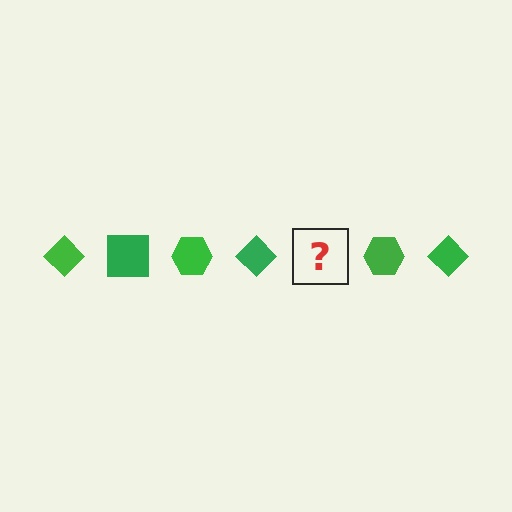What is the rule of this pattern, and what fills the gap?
The rule is that the pattern cycles through diamond, square, hexagon shapes in green. The gap should be filled with a green square.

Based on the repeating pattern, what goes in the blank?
The blank should be a green square.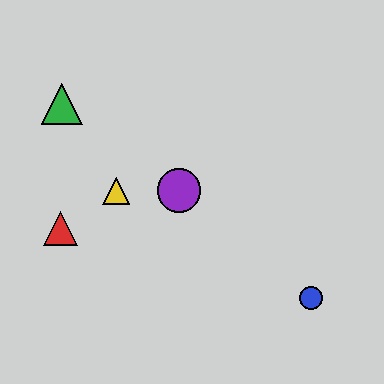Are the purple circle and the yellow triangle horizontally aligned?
Yes, both are at y≈191.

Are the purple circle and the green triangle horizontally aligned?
No, the purple circle is at y≈191 and the green triangle is at y≈104.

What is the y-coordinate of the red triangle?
The red triangle is at y≈229.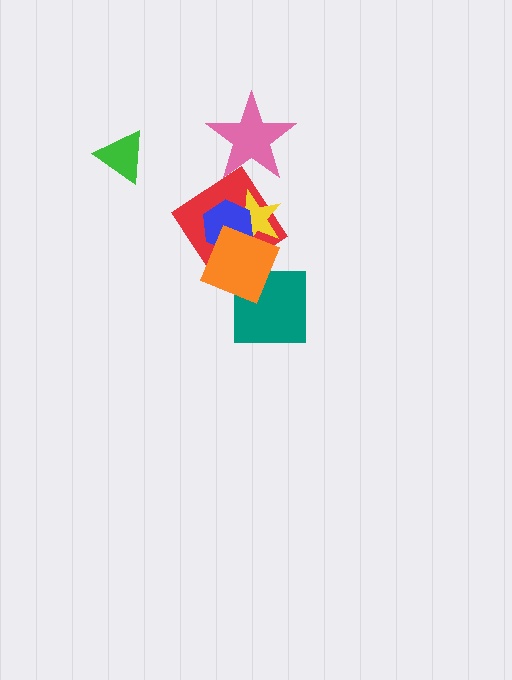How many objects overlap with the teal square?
1 object overlaps with the teal square.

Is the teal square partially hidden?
Yes, it is partially covered by another shape.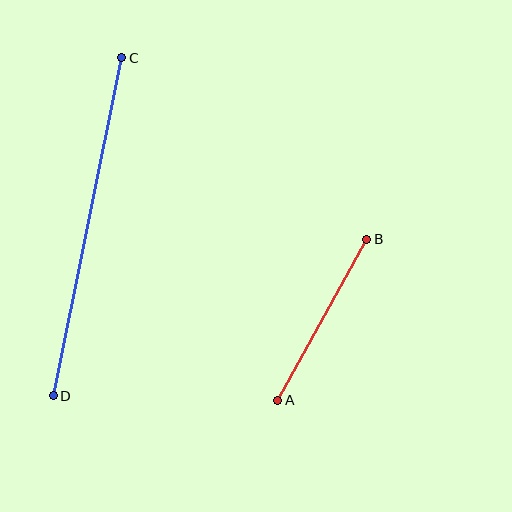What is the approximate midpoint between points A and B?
The midpoint is at approximately (322, 320) pixels.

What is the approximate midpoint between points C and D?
The midpoint is at approximately (88, 227) pixels.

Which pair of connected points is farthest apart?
Points C and D are farthest apart.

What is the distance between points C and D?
The distance is approximately 345 pixels.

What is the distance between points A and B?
The distance is approximately 184 pixels.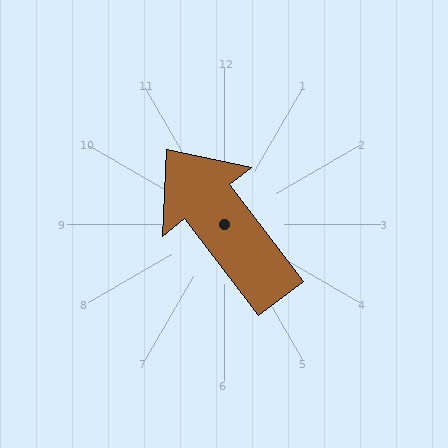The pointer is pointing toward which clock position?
Roughly 11 o'clock.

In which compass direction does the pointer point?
Northwest.